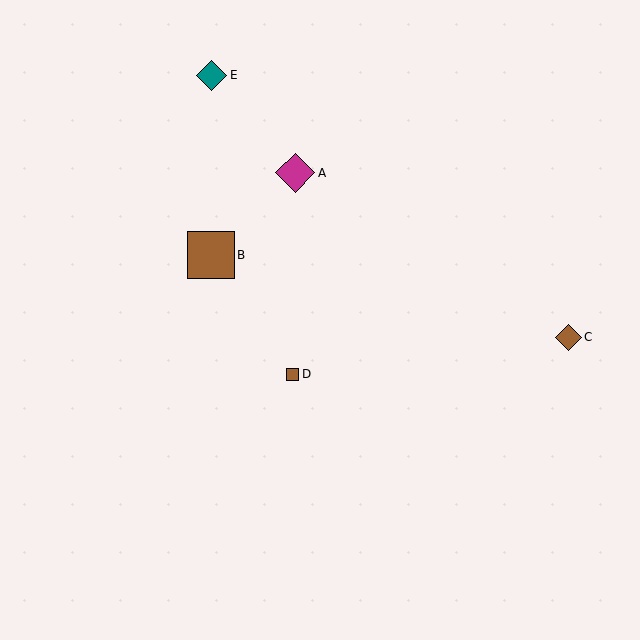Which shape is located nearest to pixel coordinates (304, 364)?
The brown square (labeled D) at (292, 374) is nearest to that location.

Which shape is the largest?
The brown square (labeled B) is the largest.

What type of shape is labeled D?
Shape D is a brown square.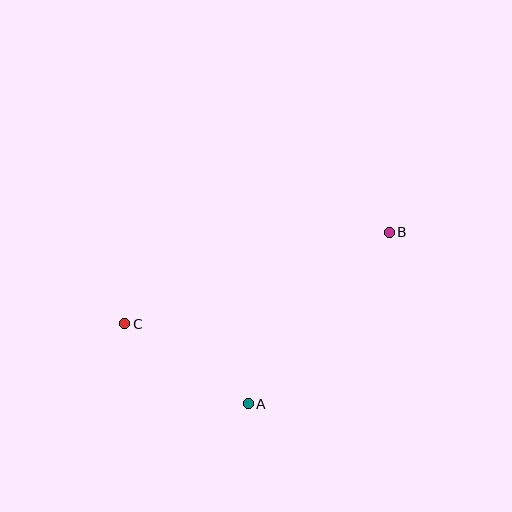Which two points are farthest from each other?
Points B and C are farthest from each other.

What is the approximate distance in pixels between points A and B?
The distance between A and B is approximately 222 pixels.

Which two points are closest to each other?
Points A and C are closest to each other.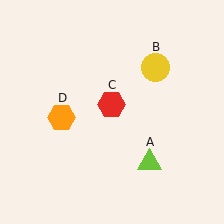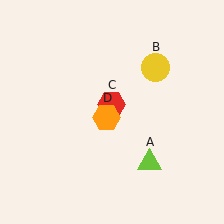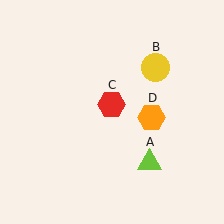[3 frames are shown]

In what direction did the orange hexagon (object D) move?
The orange hexagon (object D) moved right.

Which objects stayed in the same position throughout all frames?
Lime triangle (object A) and yellow circle (object B) and red hexagon (object C) remained stationary.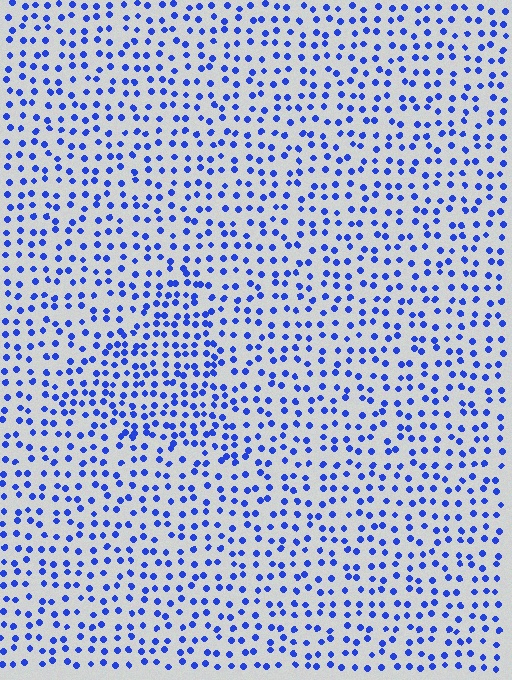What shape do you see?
I see a triangle.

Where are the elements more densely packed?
The elements are more densely packed inside the triangle boundary.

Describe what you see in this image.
The image contains small blue elements arranged at two different densities. A triangle-shaped region is visible where the elements are more densely packed than the surrounding area.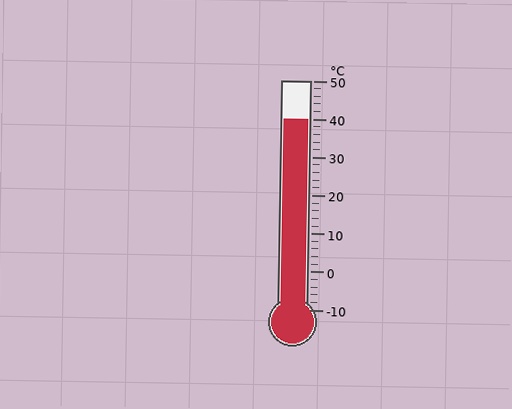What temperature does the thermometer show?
The thermometer shows approximately 40°C.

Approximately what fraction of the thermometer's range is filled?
The thermometer is filled to approximately 85% of its range.